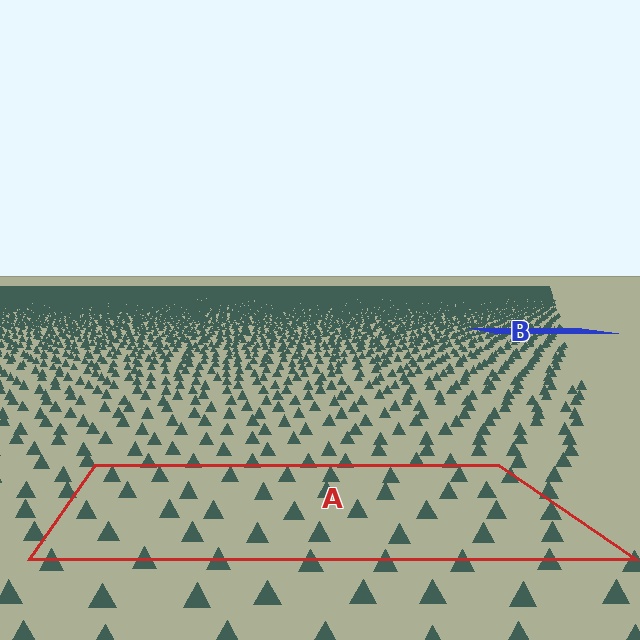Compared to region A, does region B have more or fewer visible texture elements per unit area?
Region B has more texture elements per unit area — they are packed more densely because it is farther away.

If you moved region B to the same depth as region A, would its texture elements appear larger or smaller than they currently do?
They would appear larger. At a closer depth, the same texture elements are projected at a bigger on-screen size.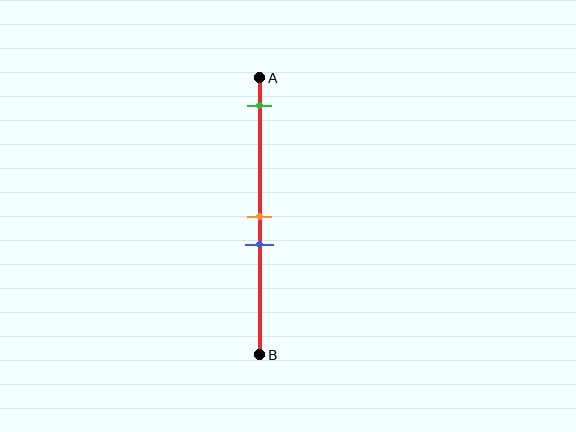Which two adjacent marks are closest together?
The orange and blue marks are the closest adjacent pair.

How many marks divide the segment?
There are 3 marks dividing the segment.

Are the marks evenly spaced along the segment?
No, the marks are not evenly spaced.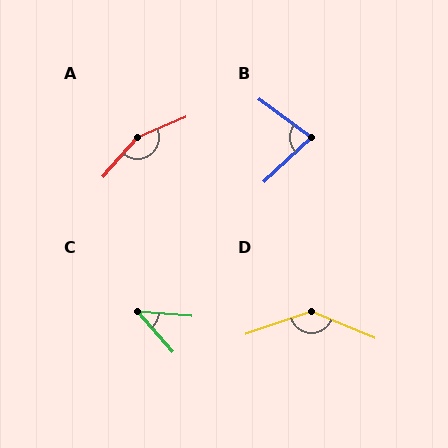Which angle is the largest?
A, at approximately 155 degrees.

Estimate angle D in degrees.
Approximately 138 degrees.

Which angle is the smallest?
C, at approximately 44 degrees.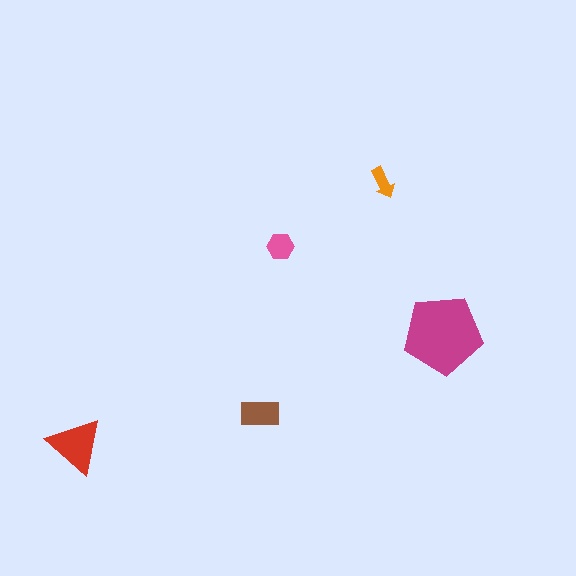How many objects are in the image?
There are 5 objects in the image.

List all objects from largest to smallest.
The magenta pentagon, the red triangle, the brown rectangle, the pink hexagon, the orange arrow.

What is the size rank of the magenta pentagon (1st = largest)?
1st.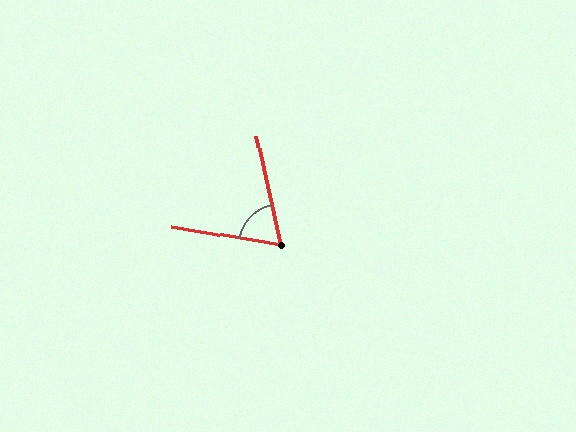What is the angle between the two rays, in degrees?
Approximately 68 degrees.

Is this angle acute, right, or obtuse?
It is acute.